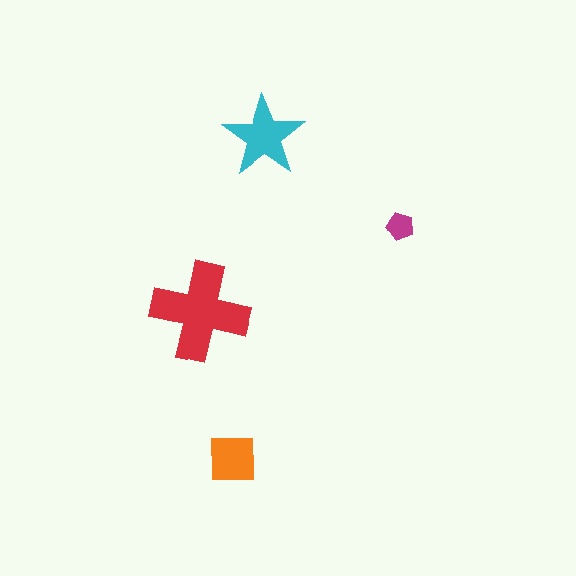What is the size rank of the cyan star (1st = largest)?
2nd.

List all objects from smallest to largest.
The magenta pentagon, the orange square, the cyan star, the red cross.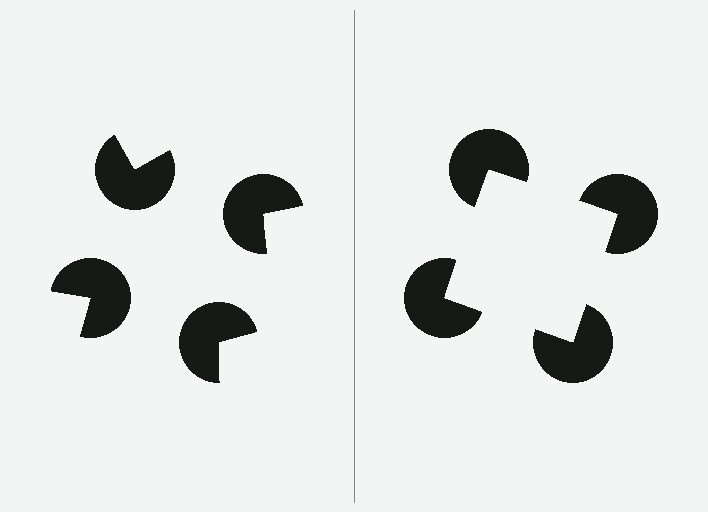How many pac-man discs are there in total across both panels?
8 — 4 on each side.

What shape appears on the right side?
An illusory square.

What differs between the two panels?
The pac-man discs are positioned identically on both sides; only the wedge orientations differ. On the right they align to a square; on the left they are misaligned.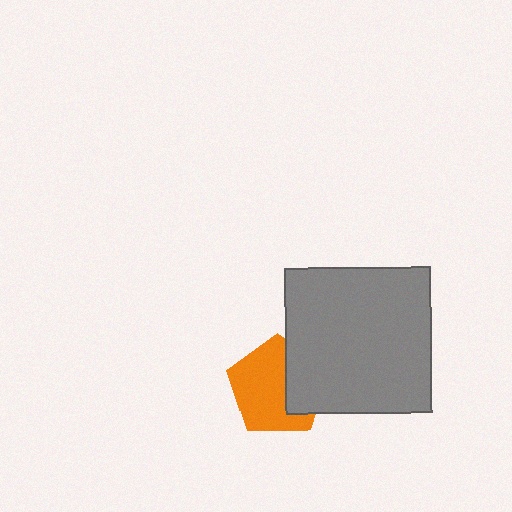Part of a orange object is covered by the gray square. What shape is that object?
It is a pentagon.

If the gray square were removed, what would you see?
You would see the complete orange pentagon.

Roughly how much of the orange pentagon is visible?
Most of it is visible (roughly 66%).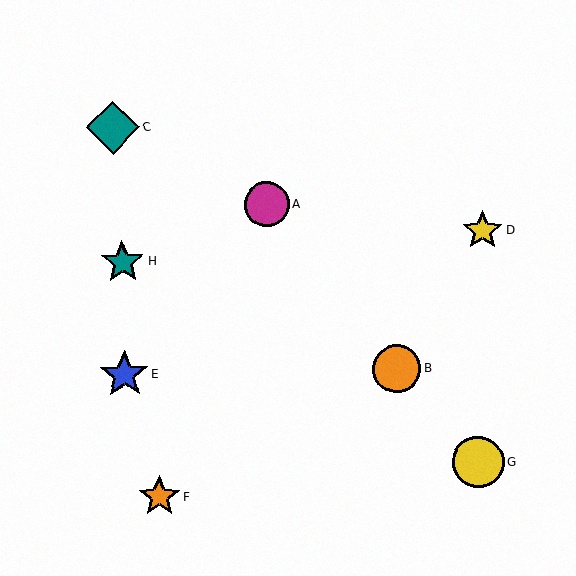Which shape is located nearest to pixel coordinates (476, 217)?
The yellow star (labeled D) at (483, 230) is nearest to that location.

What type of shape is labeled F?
Shape F is an orange star.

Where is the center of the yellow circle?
The center of the yellow circle is at (478, 462).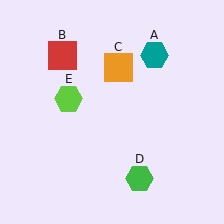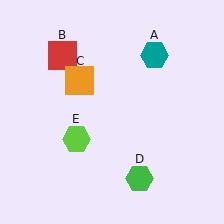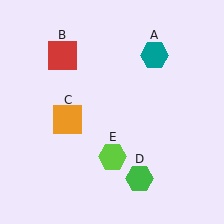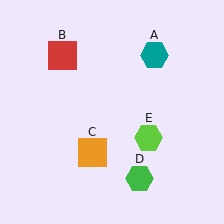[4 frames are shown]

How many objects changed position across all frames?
2 objects changed position: orange square (object C), lime hexagon (object E).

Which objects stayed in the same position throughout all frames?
Teal hexagon (object A) and red square (object B) and green hexagon (object D) remained stationary.